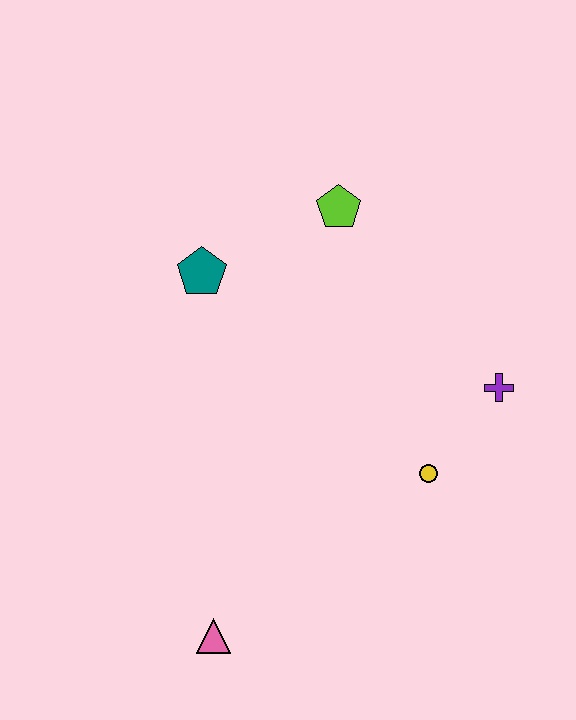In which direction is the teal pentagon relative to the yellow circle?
The teal pentagon is to the left of the yellow circle.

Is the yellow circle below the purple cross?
Yes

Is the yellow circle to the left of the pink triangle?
No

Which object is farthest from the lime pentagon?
The pink triangle is farthest from the lime pentagon.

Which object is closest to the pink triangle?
The yellow circle is closest to the pink triangle.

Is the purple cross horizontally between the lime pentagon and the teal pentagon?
No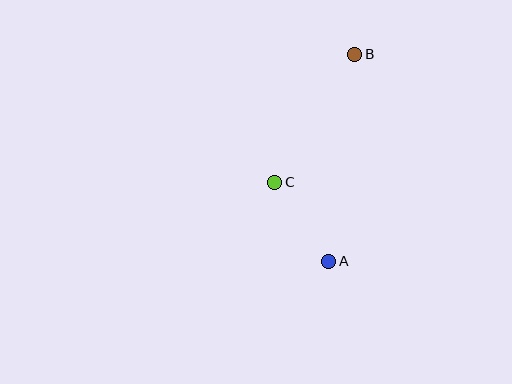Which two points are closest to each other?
Points A and C are closest to each other.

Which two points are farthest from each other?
Points A and B are farthest from each other.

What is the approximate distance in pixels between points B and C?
The distance between B and C is approximately 151 pixels.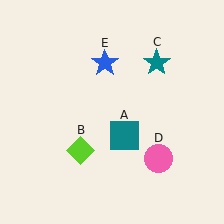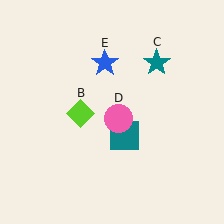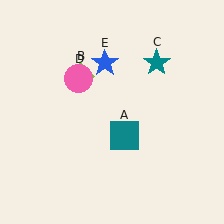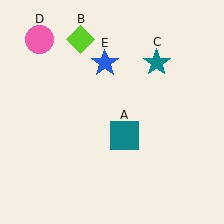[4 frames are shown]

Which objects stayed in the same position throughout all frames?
Teal square (object A) and teal star (object C) and blue star (object E) remained stationary.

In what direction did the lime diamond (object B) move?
The lime diamond (object B) moved up.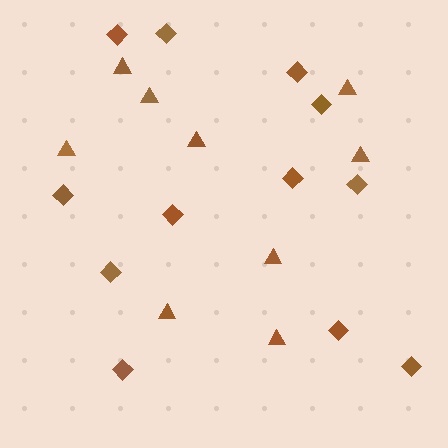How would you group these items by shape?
There are 2 groups: one group of diamonds (12) and one group of triangles (9).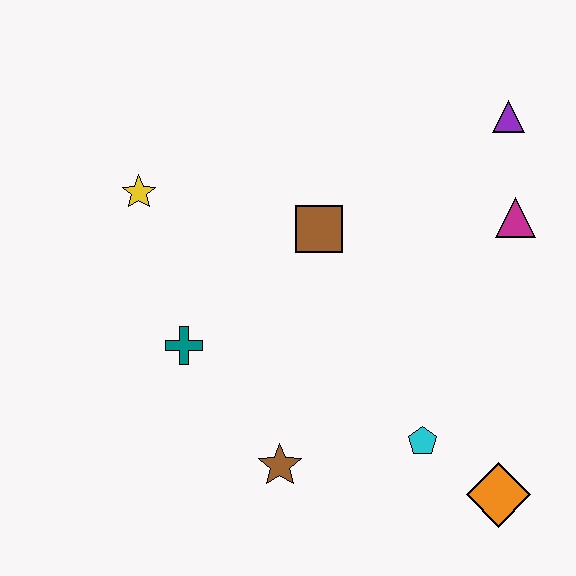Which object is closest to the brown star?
The cyan pentagon is closest to the brown star.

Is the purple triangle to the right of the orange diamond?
Yes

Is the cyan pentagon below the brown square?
Yes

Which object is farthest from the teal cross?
The purple triangle is farthest from the teal cross.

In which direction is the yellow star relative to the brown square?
The yellow star is to the left of the brown square.